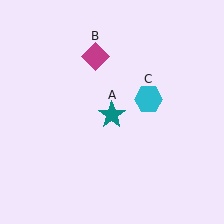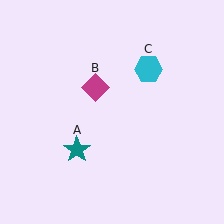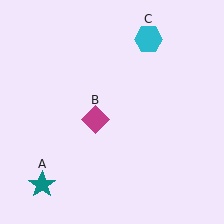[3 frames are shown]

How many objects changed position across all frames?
3 objects changed position: teal star (object A), magenta diamond (object B), cyan hexagon (object C).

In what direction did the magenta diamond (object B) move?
The magenta diamond (object B) moved down.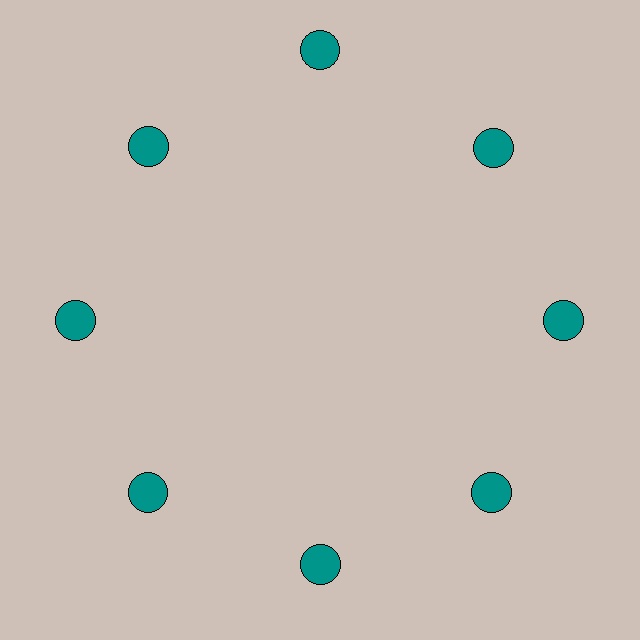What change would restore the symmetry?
The symmetry would be restored by moving it inward, back onto the ring so that all 8 circles sit at equal angles and equal distance from the center.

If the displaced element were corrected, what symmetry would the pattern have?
It would have 8-fold rotational symmetry — the pattern would map onto itself every 45 degrees.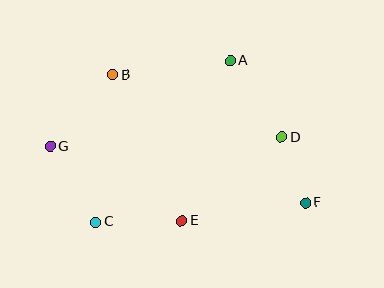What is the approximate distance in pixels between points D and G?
The distance between D and G is approximately 232 pixels.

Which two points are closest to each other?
Points D and F are closest to each other.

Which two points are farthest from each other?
Points F and G are farthest from each other.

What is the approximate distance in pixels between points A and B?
The distance between A and B is approximately 118 pixels.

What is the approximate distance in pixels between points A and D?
The distance between A and D is approximately 92 pixels.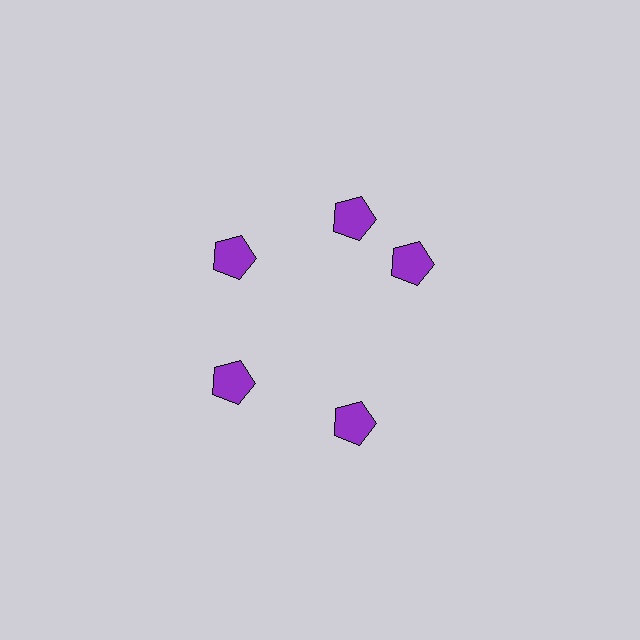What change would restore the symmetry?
The symmetry would be restored by rotating it back into even spacing with its neighbors so that all 5 pentagons sit at equal angles and equal distance from the center.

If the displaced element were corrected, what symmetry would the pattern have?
It would have 5-fold rotational symmetry — the pattern would map onto itself every 72 degrees.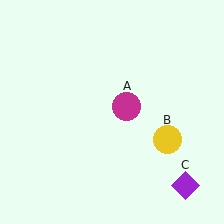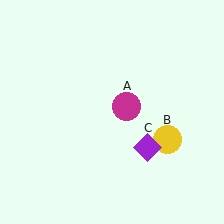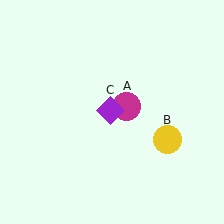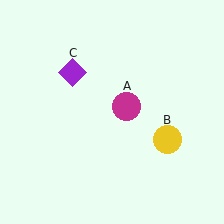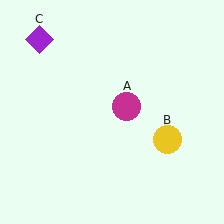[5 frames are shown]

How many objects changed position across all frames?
1 object changed position: purple diamond (object C).